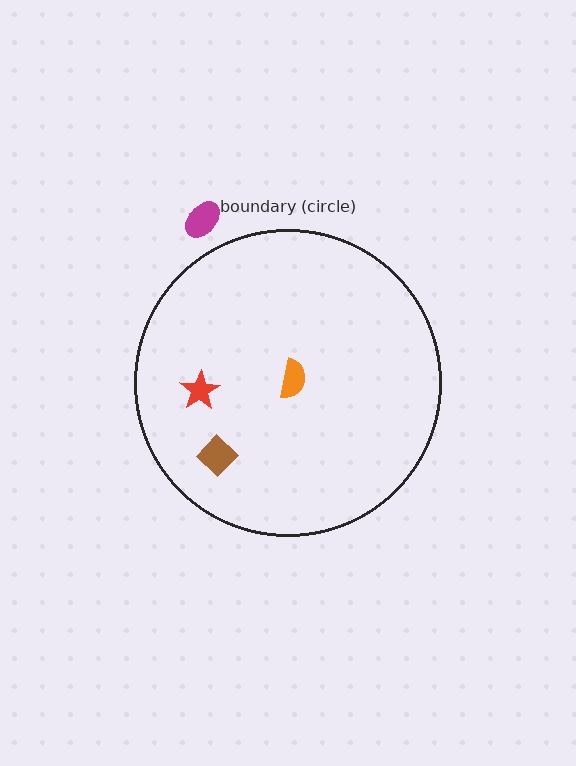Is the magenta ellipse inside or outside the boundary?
Outside.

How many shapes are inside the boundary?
3 inside, 1 outside.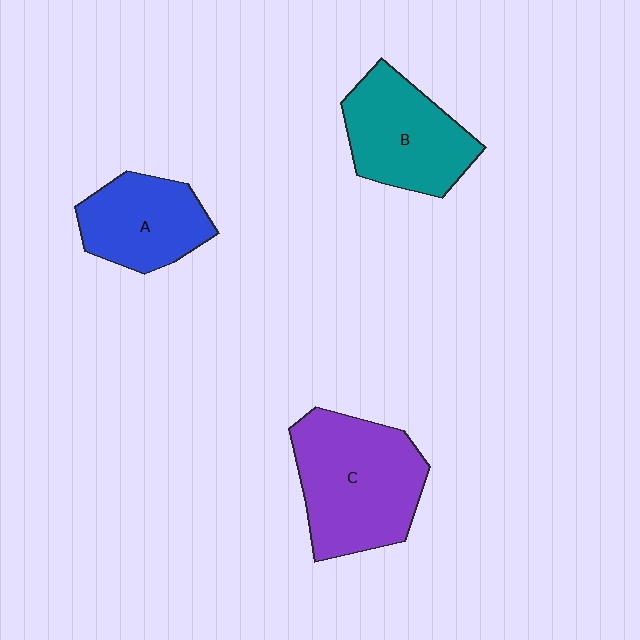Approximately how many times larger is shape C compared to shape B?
Approximately 1.3 times.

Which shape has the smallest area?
Shape A (blue).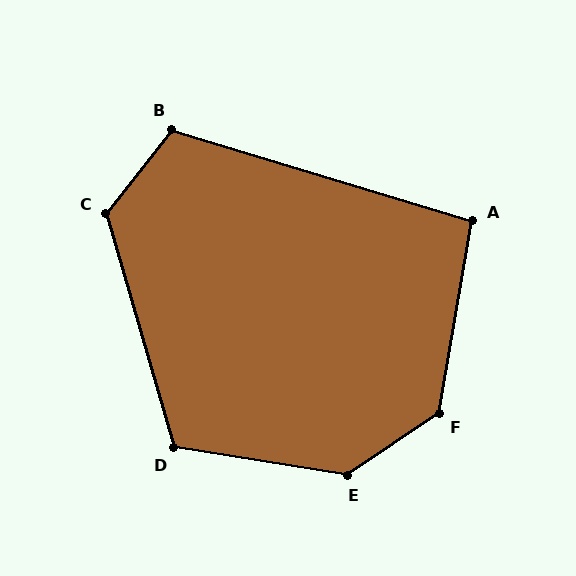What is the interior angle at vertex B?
Approximately 111 degrees (obtuse).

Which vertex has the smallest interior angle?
A, at approximately 97 degrees.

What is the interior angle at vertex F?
Approximately 134 degrees (obtuse).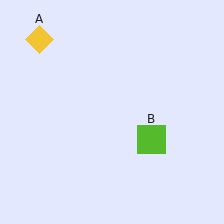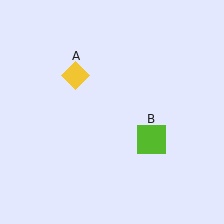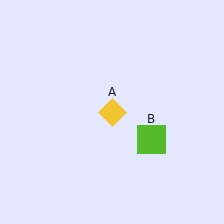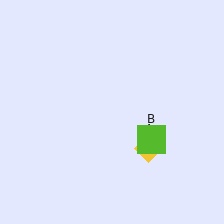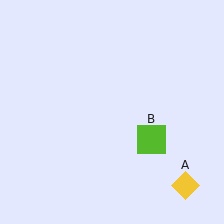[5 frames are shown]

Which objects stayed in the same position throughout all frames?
Lime square (object B) remained stationary.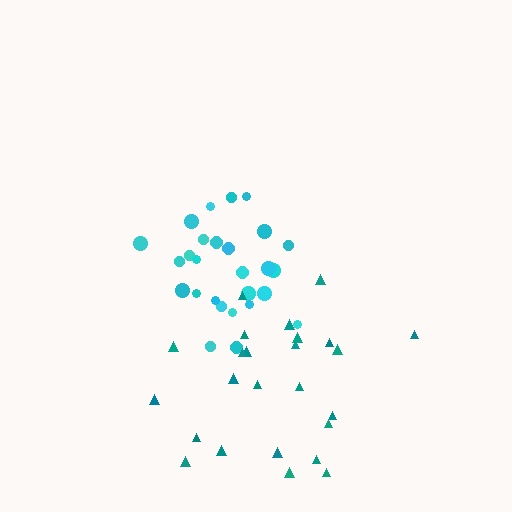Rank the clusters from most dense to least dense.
cyan, teal.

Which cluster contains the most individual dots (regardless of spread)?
Cyan (27).